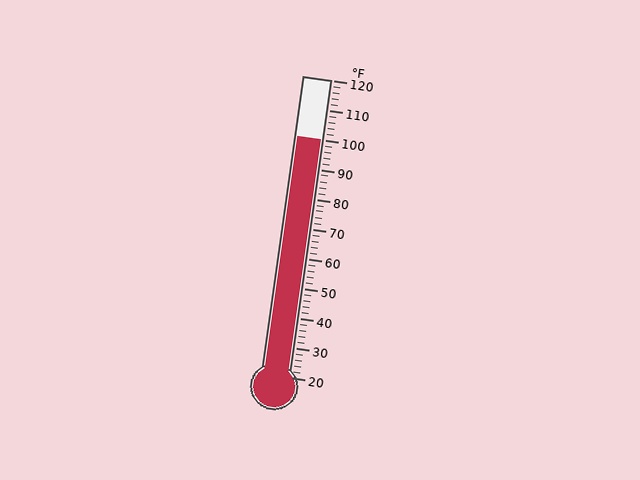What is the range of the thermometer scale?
The thermometer scale ranges from 20°F to 120°F.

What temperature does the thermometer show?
The thermometer shows approximately 100°F.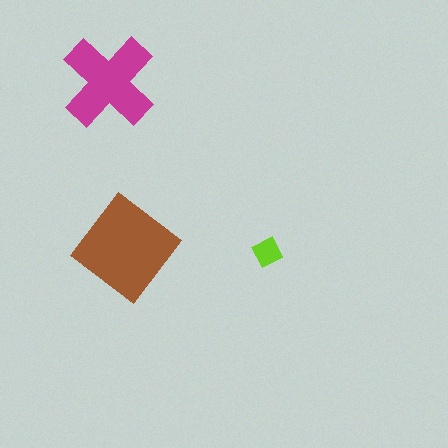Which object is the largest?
The brown diamond.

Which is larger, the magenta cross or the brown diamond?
The brown diamond.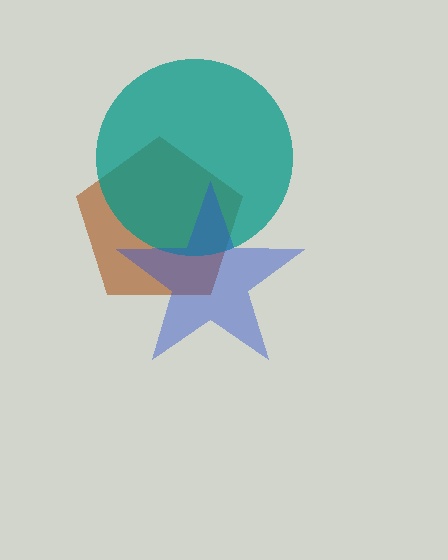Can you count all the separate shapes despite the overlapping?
Yes, there are 3 separate shapes.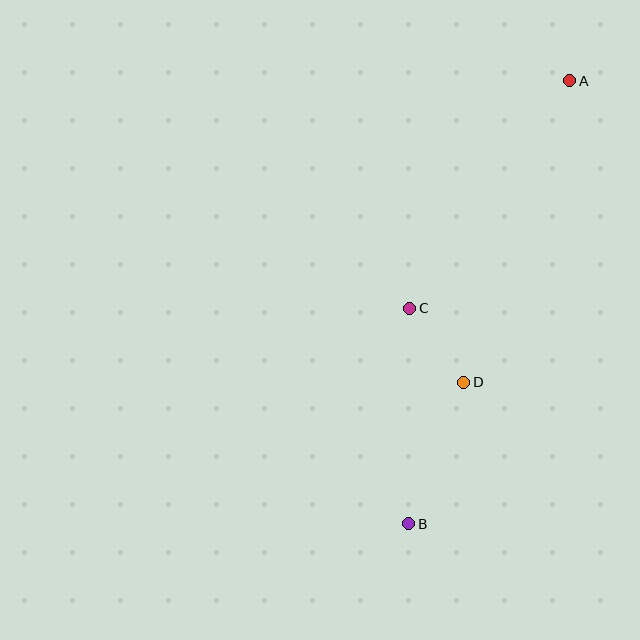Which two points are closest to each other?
Points C and D are closest to each other.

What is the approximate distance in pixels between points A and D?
The distance between A and D is approximately 319 pixels.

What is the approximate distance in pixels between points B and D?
The distance between B and D is approximately 152 pixels.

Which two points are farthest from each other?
Points A and B are farthest from each other.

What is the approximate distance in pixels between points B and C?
The distance between B and C is approximately 216 pixels.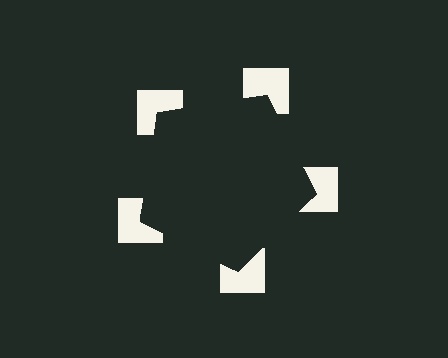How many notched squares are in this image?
There are 5 — one at each vertex of the illusory pentagon.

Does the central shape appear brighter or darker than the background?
It typically appears slightly darker than the background, even though no actual brightness change is drawn.